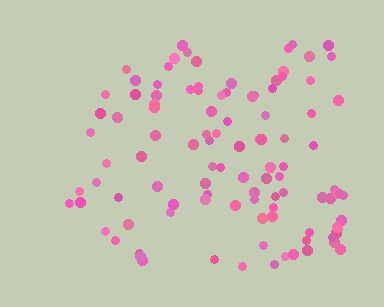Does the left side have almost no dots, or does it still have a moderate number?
Still a moderate number, just noticeably fewer than the right.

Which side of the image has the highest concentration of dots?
The right.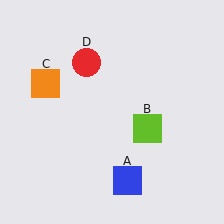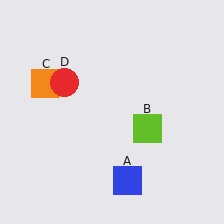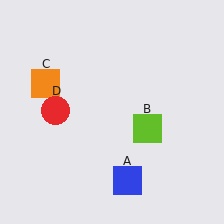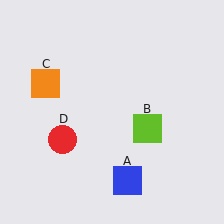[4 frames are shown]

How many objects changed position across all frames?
1 object changed position: red circle (object D).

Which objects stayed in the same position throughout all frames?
Blue square (object A) and lime square (object B) and orange square (object C) remained stationary.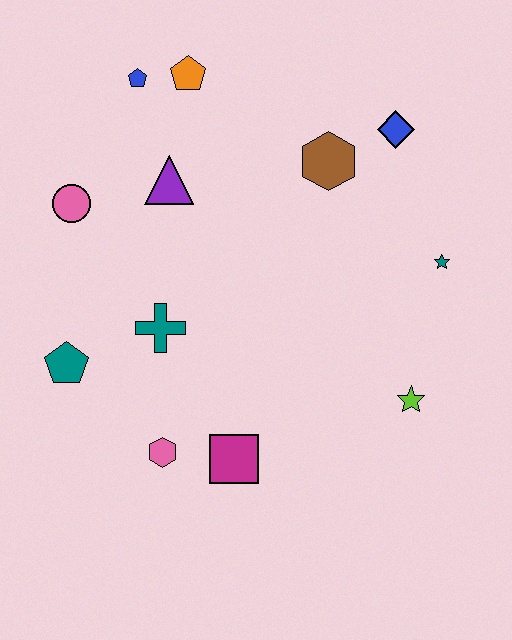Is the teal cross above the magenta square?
Yes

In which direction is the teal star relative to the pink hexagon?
The teal star is to the right of the pink hexagon.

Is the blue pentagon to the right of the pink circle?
Yes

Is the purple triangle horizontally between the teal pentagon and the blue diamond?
Yes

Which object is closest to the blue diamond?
The brown hexagon is closest to the blue diamond.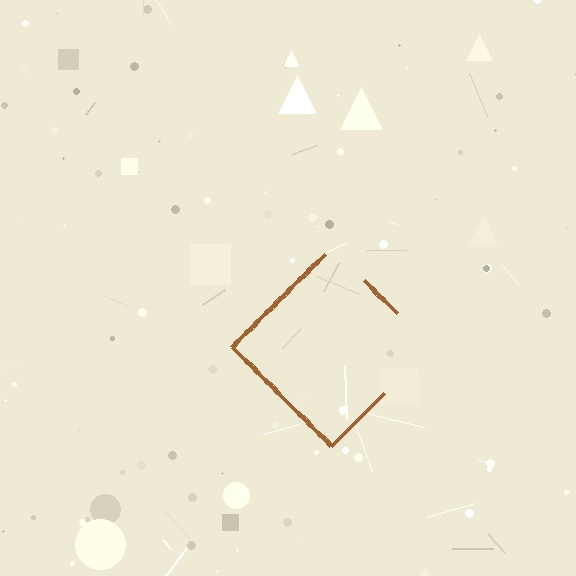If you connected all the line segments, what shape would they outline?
They would outline a diamond.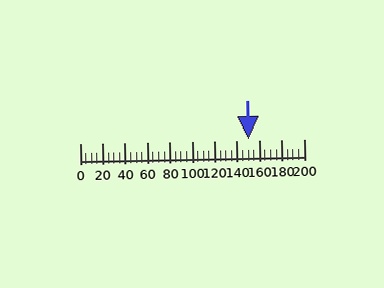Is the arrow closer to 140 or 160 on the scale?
The arrow is closer to 160.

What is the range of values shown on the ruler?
The ruler shows values from 0 to 200.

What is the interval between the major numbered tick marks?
The major tick marks are spaced 20 units apart.